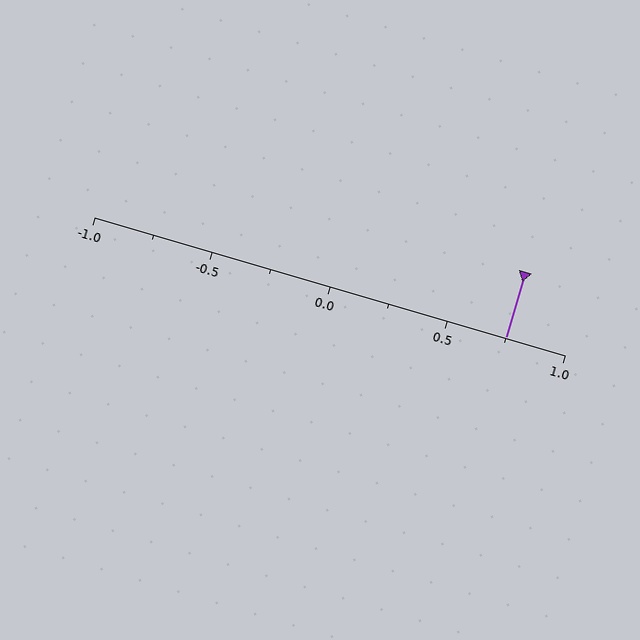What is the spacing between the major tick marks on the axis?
The major ticks are spaced 0.5 apart.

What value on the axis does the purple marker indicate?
The marker indicates approximately 0.75.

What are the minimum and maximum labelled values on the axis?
The axis runs from -1.0 to 1.0.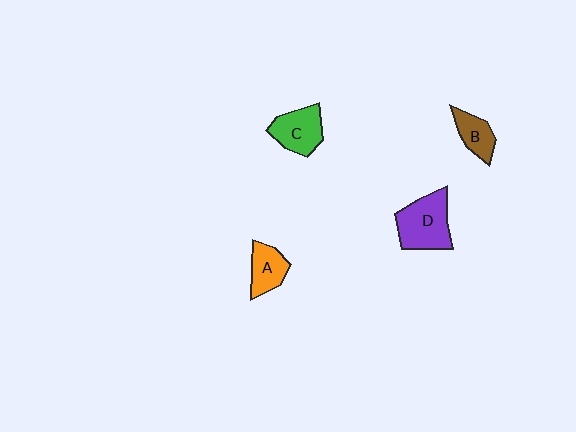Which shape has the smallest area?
Shape B (brown).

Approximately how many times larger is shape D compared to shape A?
Approximately 1.7 times.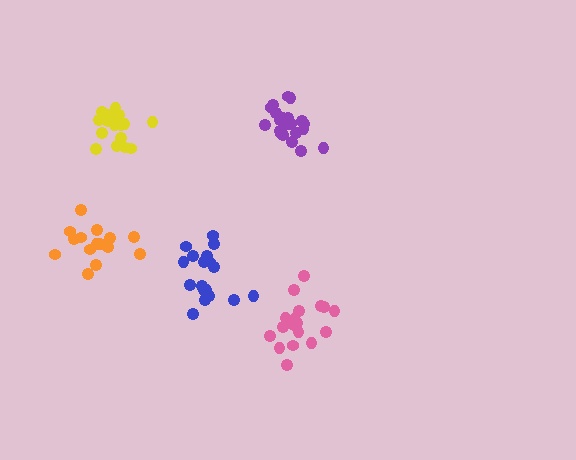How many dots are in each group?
Group 1: 20 dots, Group 2: 21 dots, Group 3: 18 dots, Group 4: 16 dots, Group 5: 16 dots (91 total).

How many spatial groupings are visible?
There are 5 spatial groupings.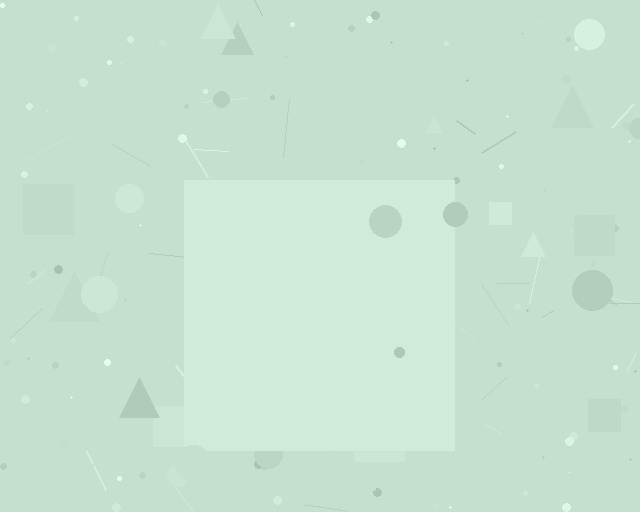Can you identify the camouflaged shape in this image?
The camouflaged shape is a square.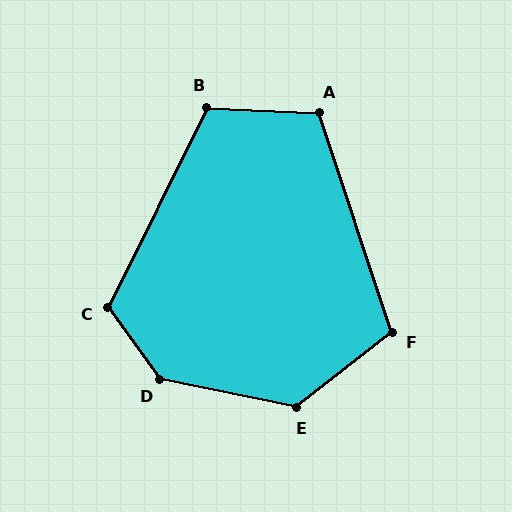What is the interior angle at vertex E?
Approximately 131 degrees (obtuse).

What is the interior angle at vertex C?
Approximately 118 degrees (obtuse).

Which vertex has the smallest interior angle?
F, at approximately 110 degrees.